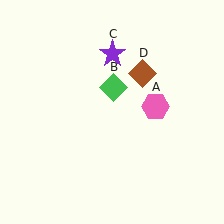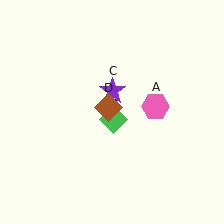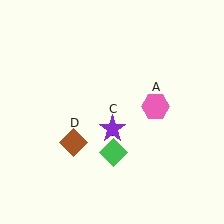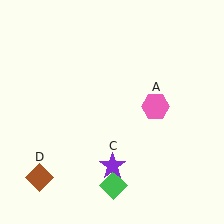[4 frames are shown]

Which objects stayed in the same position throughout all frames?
Pink hexagon (object A) remained stationary.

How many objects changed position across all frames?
3 objects changed position: green diamond (object B), purple star (object C), brown diamond (object D).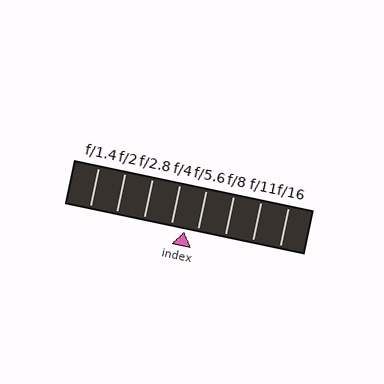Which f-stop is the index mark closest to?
The index mark is closest to f/5.6.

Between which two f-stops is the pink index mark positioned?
The index mark is between f/4 and f/5.6.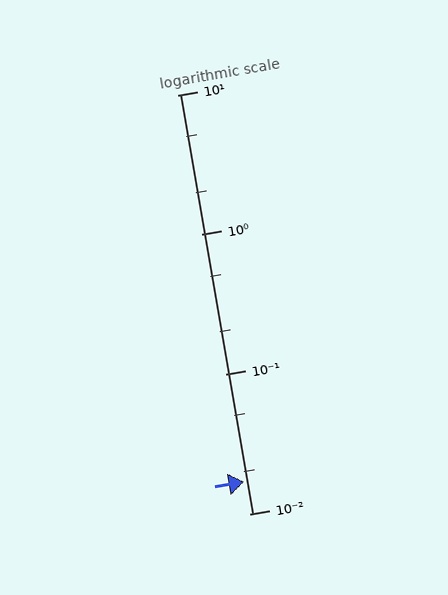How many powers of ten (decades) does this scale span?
The scale spans 3 decades, from 0.01 to 10.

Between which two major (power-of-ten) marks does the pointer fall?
The pointer is between 0.01 and 0.1.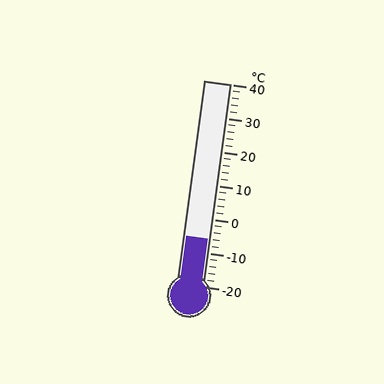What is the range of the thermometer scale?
The thermometer scale ranges from -20°C to 40°C.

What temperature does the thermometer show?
The thermometer shows approximately -6°C.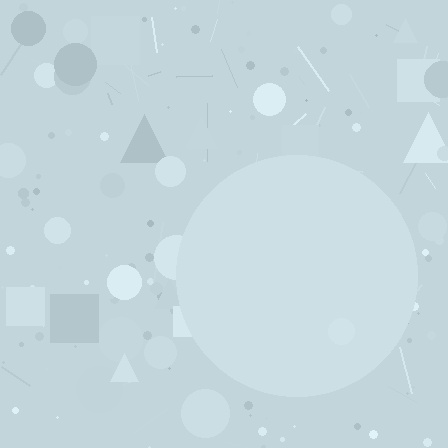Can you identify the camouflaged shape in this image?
The camouflaged shape is a circle.